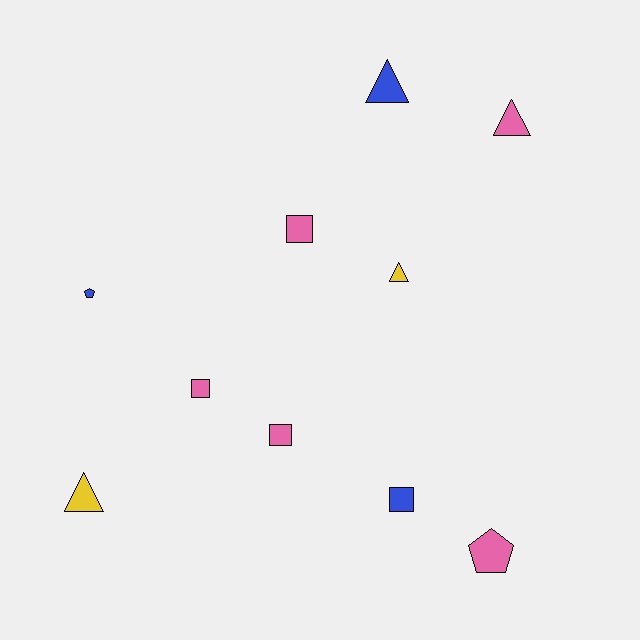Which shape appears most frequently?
Triangle, with 4 objects.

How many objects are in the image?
There are 10 objects.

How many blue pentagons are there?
There is 1 blue pentagon.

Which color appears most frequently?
Pink, with 5 objects.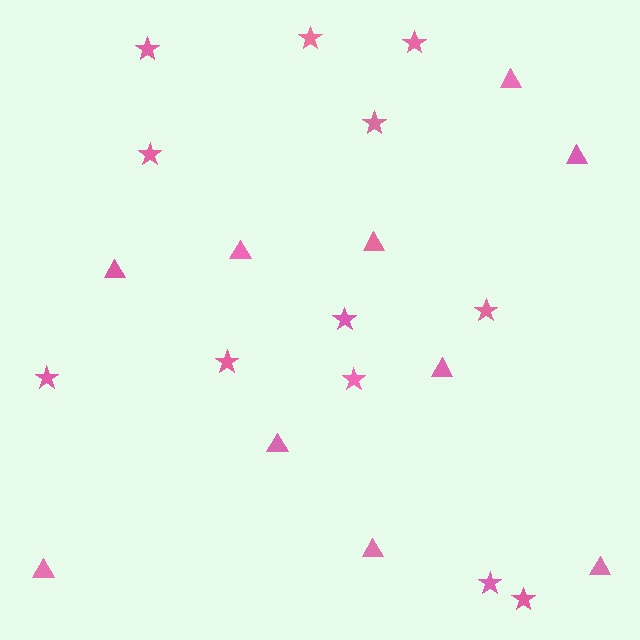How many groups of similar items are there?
There are 2 groups: one group of stars (12) and one group of triangles (10).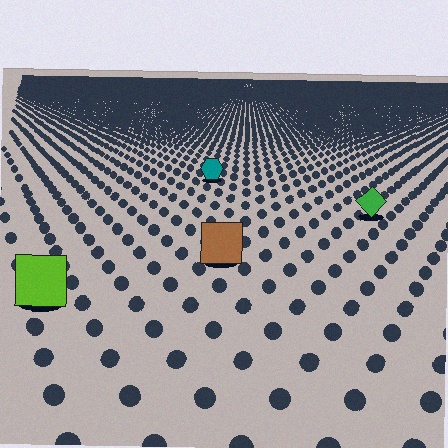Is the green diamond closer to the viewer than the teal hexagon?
Yes. The green diamond is closer — you can tell from the texture gradient: the ground texture is coarser near it.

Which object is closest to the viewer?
The lime square is closest. The texture marks near it are larger and more spread out.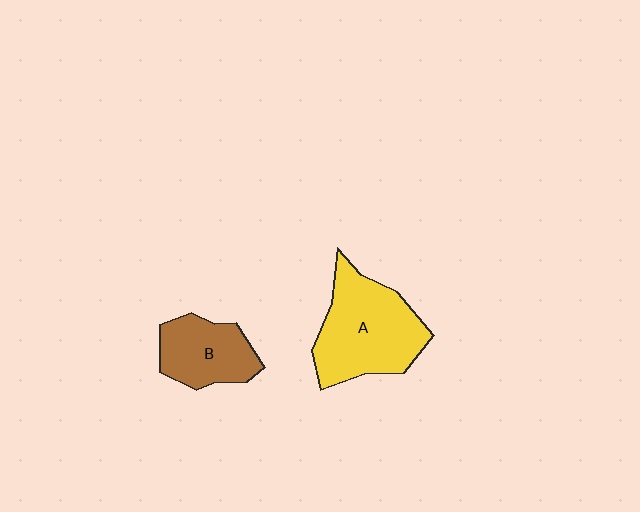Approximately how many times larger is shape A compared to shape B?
Approximately 1.6 times.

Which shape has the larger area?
Shape A (yellow).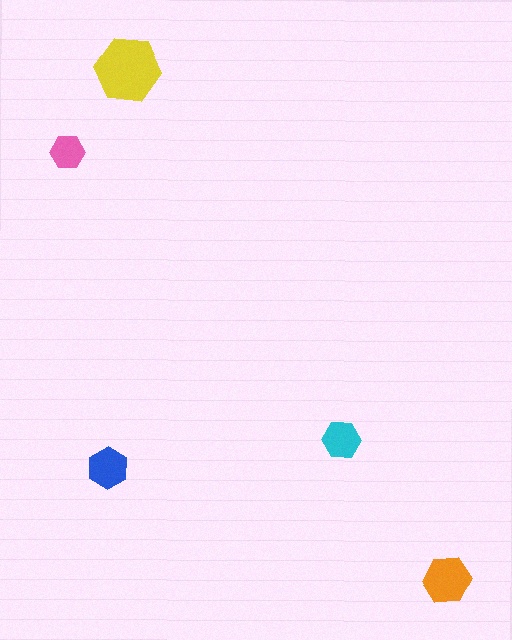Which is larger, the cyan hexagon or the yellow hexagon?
The yellow one.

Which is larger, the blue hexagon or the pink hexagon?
The blue one.